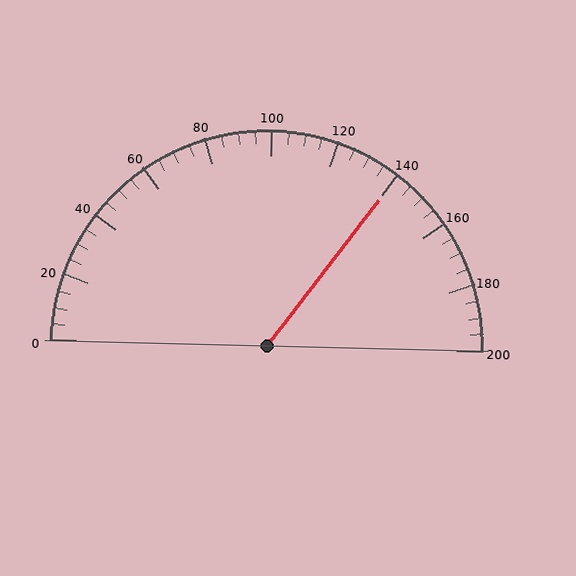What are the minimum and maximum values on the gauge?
The gauge ranges from 0 to 200.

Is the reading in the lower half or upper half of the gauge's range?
The reading is in the upper half of the range (0 to 200).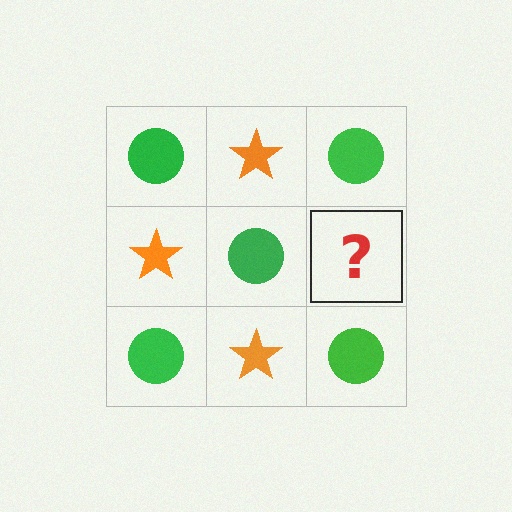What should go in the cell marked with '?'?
The missing cell should contain an orange star.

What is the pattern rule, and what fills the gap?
The rule is that it alternates green circle and orange star in a checkerboard pattern. The gap should be filled with an orange star.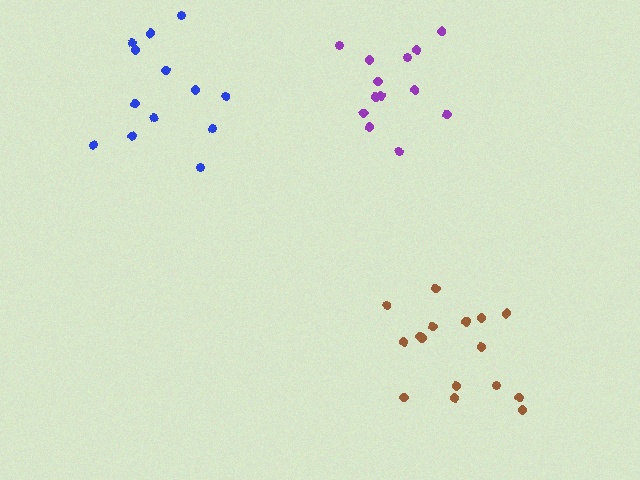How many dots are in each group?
Group 1: 13 dots, Group 2: 13 dots, Group 3: 16 dots (42 total).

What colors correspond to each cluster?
The clusters are colored: purple, blue, brown.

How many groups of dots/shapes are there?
There are 3 groups.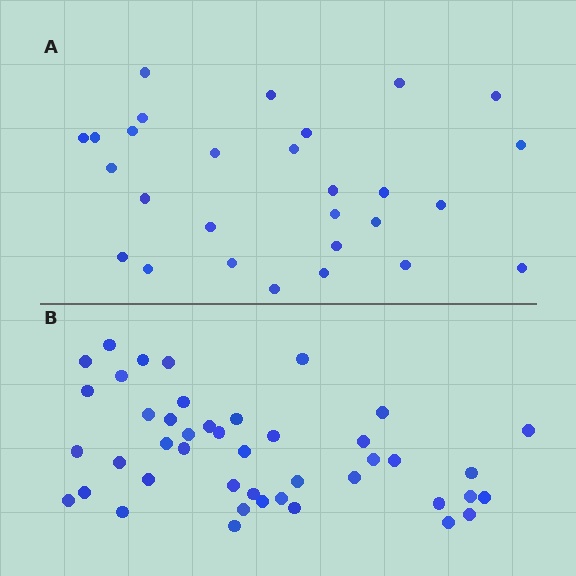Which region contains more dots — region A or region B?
Region B (the bottom region) has more dots.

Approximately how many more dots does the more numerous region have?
Region B has approximately 15 more dots than region A.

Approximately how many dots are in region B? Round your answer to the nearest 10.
About 40 dots. (The exact count is 44, which rounds to 40.)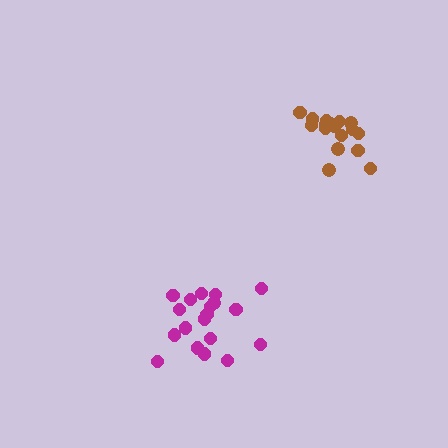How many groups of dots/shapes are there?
There are 2 groups.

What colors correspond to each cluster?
The clusters are colored: magenta, brown.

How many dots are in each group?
Group 1: 19 dots, Group 2: 17 dots (36 total).